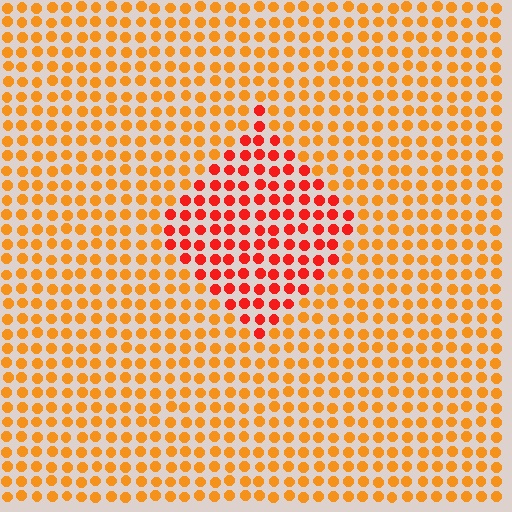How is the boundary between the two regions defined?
The boundary is defined purely by a slight shift in hue (about 33 degrees). Spacing, size, and orientation are identical on both sides.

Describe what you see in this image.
The image is filled with small orange elements in a uniform arrangement. A diamond-shaped region is visible where the elements are tinted to a slightly different hue, forming a subtle color boundary.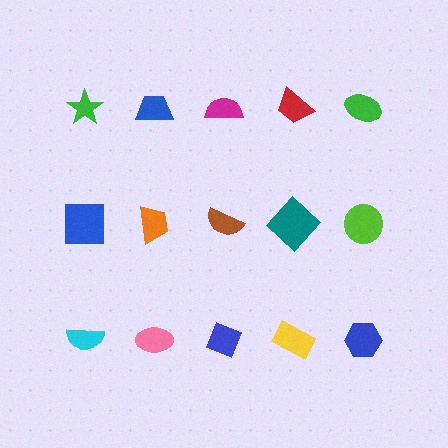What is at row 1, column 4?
A red trapezoid.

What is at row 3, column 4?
A yellow rectangle.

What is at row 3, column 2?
A pink ellipse.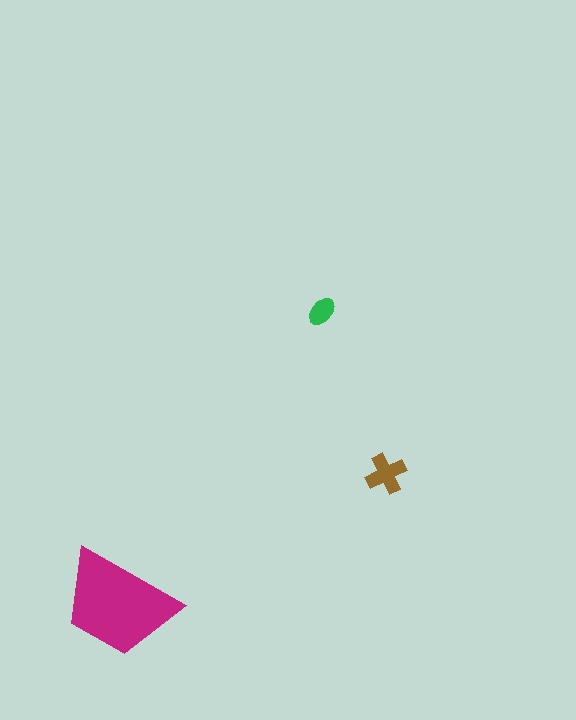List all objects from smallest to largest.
The green ellipse, the brown cross, the magenta trapezoid.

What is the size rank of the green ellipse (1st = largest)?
3rd.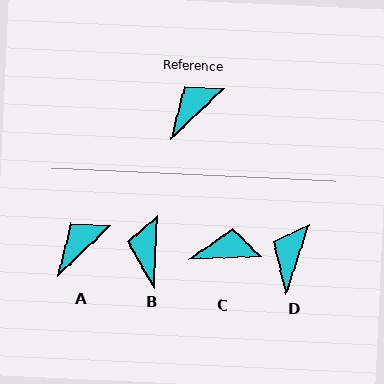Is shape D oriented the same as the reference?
No, it is off by about 28 degrees.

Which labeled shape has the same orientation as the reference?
A.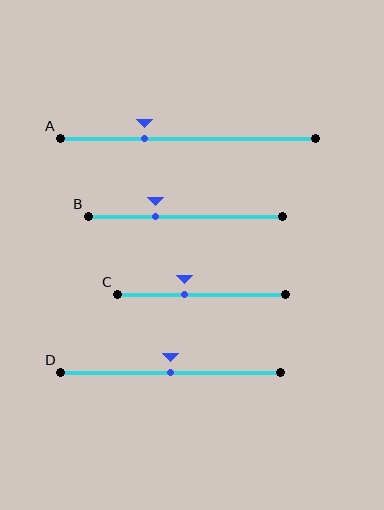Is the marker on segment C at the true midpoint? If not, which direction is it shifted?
No, the marker on segment C is shifted to the left by about 10% of the segment length.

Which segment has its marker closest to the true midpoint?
Segment D has its marker closest to the true midpoint.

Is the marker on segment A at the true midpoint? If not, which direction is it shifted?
No, the marker on segment A is shifted to the left by about 17% of the segment length.